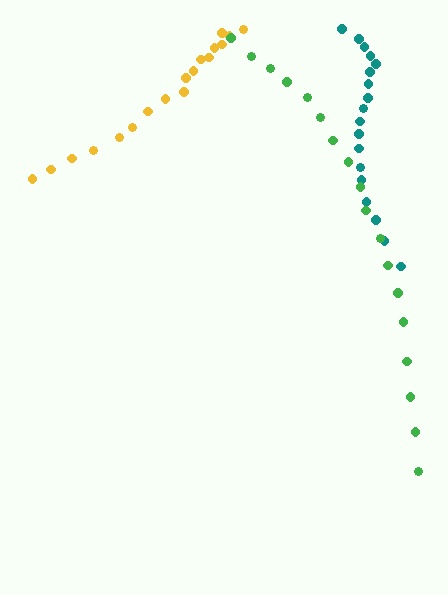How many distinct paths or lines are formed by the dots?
There are 3 distinct paths.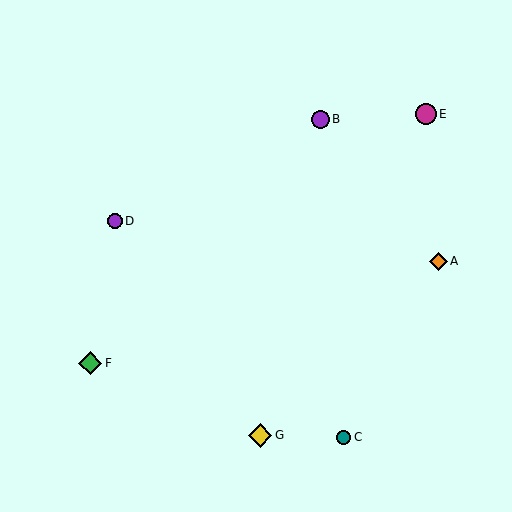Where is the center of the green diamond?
The center of the green diamond is at (90, 363).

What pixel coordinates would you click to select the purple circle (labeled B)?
Click at (320, 119) to select the purple circle B.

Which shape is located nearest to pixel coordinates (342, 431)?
The teal circle (labeled C) at (344, 437) is nearest to that location.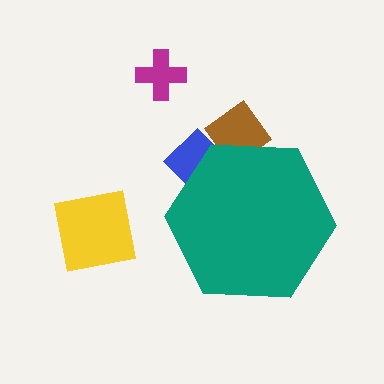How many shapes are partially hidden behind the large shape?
2 shapes are partially hidden.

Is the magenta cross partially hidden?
No, the magenta cross is fully visible.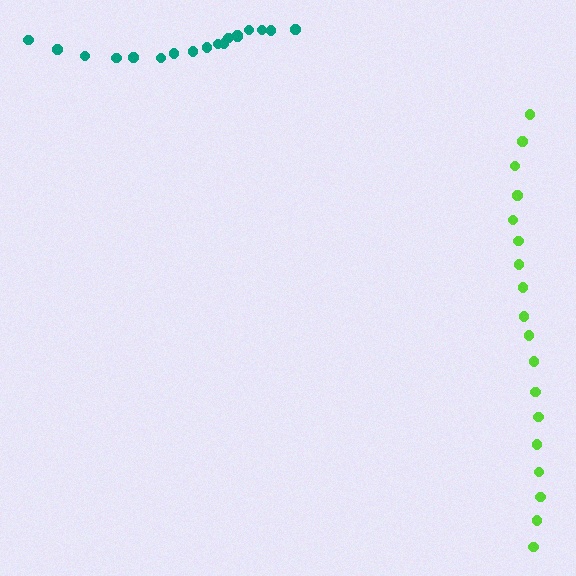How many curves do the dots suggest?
There are 2 distinct paths.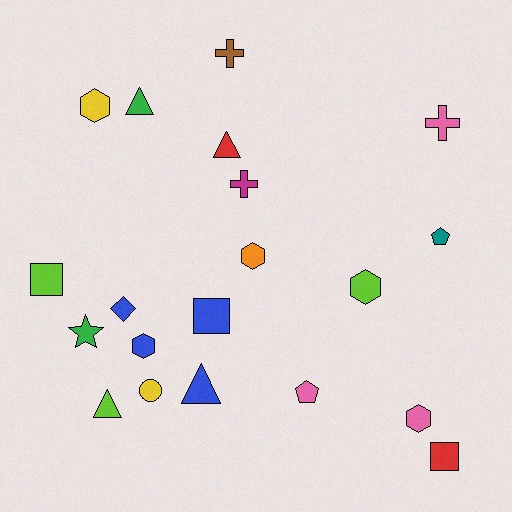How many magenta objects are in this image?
There is 1 magenta object.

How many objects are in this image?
There are 20 objects.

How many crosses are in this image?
There are 3 crosses.